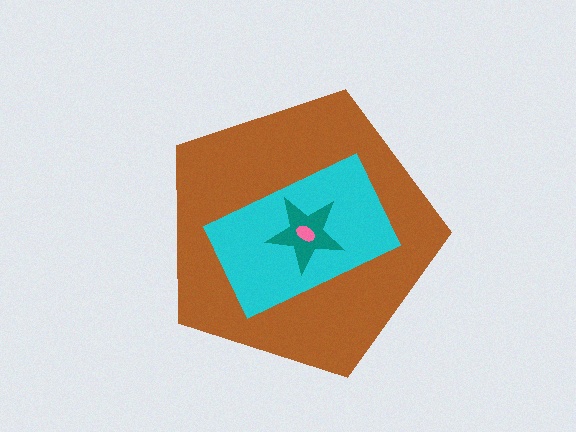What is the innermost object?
The pink ellipse.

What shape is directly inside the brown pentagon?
The cyan rectangle.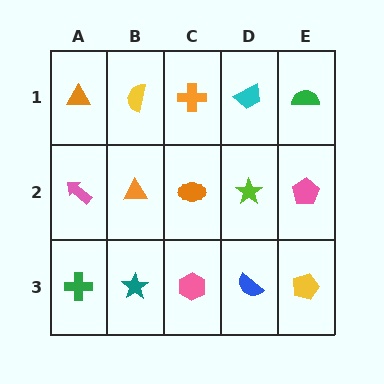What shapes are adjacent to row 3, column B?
An orange triangle (row 2, column B), a green cross (row 3, column A), a pink hexagon (row 3, column C).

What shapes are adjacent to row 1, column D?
A lime star (row 2, column D), an orange cross (row 1, column C), a green semicircle (row 1, column E).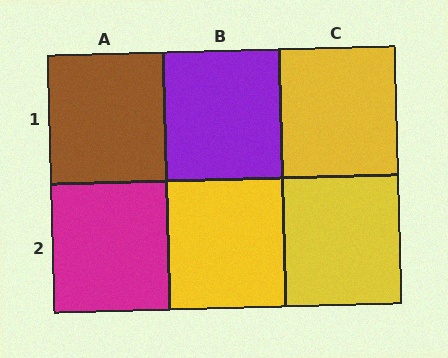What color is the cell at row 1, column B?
Purple.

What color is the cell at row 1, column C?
Yellow.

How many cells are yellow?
3 cells are yellow.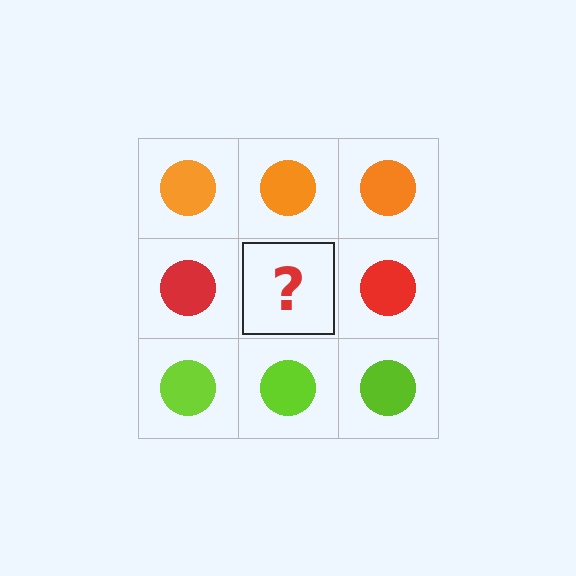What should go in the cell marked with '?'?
The missing cell should contain a red circle.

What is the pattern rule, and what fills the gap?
The rule is that each row has a consistent color. The gap should be filled with a red circle.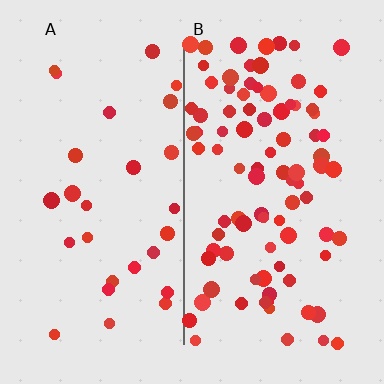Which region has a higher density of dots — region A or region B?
B (the right).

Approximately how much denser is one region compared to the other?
Approximately 3.1× — region B over region A.